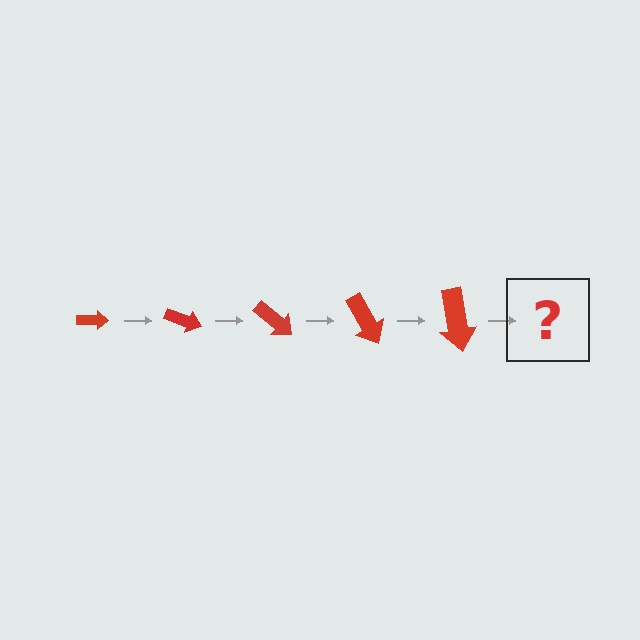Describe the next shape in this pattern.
It should be an arrow, larger than the previous one and rotated 100 degrees from the start.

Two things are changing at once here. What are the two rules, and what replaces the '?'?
The two rules are that the arrow grows larger each step and it rotates 20 degrees each step. The '?' should be an arrow, larger than the previous one and rotated 100 degrees from the start.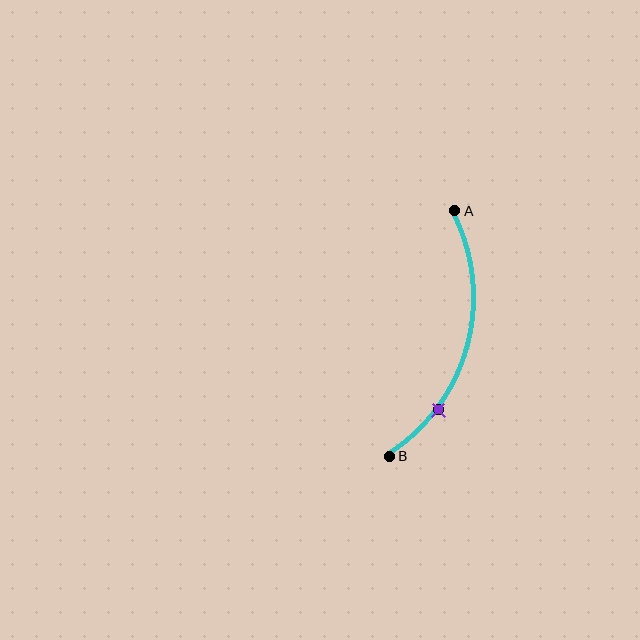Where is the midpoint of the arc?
The arc midpoint is the point on the curve farthest from the straight line joining A and B. It sits to the right of that line.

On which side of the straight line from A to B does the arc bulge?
The arc bulges to the right of the straight line connecting A and B.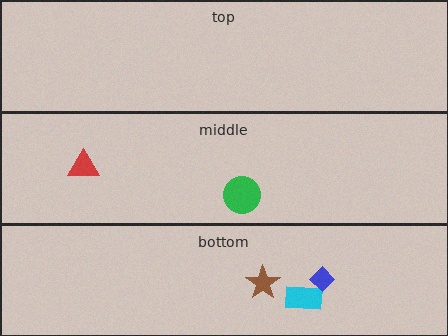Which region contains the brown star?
The bottom region.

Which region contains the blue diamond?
The bottom region.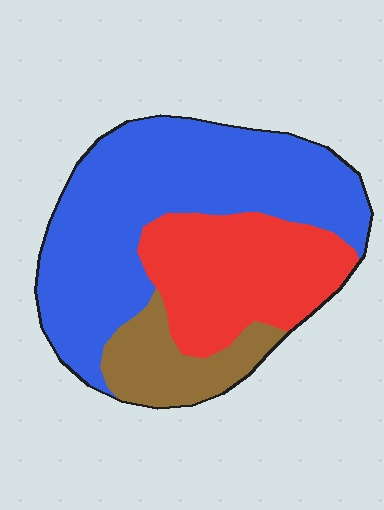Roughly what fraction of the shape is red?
Red covers around 30% of the shape.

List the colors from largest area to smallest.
From largest to smallest: blue, red, brown.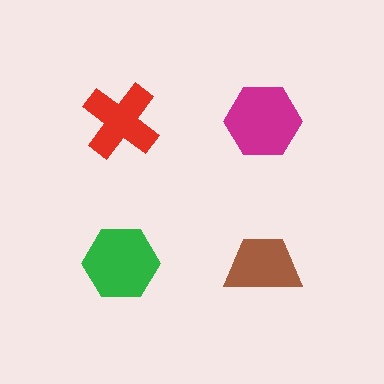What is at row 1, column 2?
A magenta hexagon.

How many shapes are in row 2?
2 shapes.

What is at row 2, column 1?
A green hexagon.